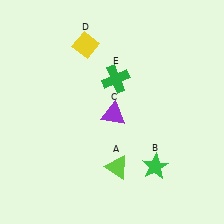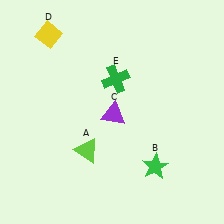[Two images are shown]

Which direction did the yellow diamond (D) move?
The yellow diamond (D) moved left.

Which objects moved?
The objects that moved are: the lime triangle (A), the yellow diamond (D).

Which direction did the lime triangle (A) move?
The lime triangle (A) moved left.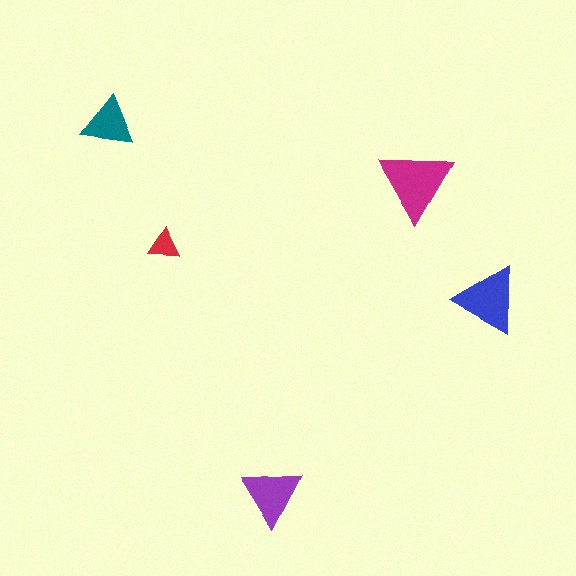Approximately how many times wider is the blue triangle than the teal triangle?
About 1.5 times wider.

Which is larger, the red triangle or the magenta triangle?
The magenta one.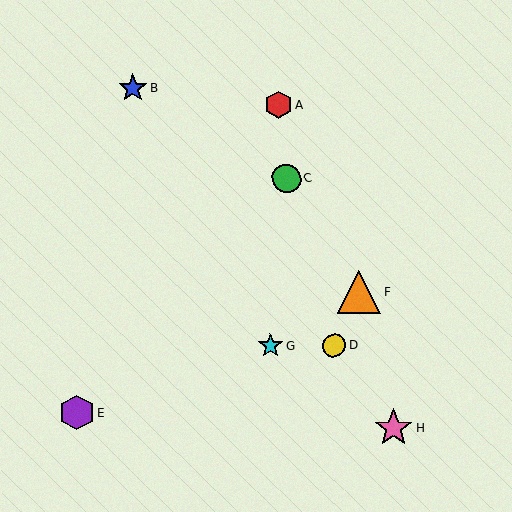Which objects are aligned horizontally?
Objects D, G are aligned horizontally.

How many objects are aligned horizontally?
2 objects (D, G) are aligned horizontally.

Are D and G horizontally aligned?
Yes, both are at y≈345.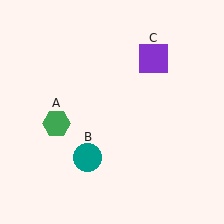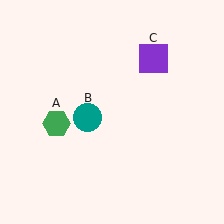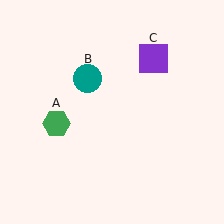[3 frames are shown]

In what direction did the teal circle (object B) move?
The teal circle (object B) moved up.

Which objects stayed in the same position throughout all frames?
Green hexagon (object A) and purple square (object C) remained stationary.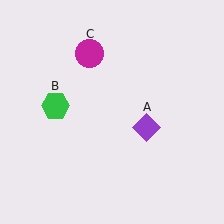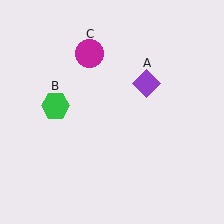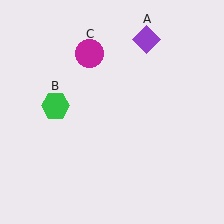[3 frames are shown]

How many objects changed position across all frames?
1 object changed position: purple diamond (object A).